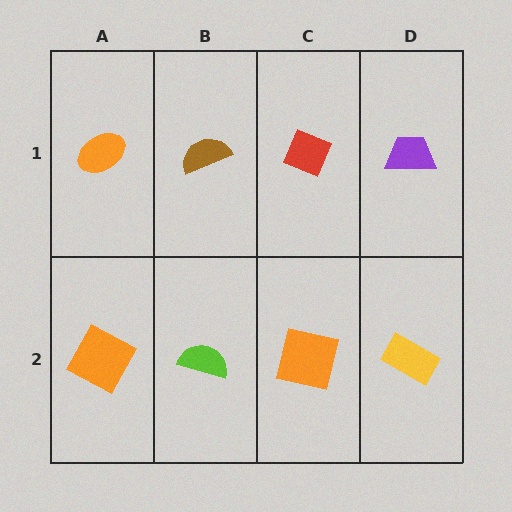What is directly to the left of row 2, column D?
An orange square.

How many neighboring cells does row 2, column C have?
3.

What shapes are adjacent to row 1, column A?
An orange square (row 2, column A), a brown semicircle (row 1, column B).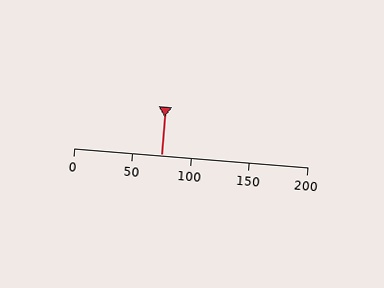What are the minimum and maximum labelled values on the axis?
The axis runs from 0 to 200.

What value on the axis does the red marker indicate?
The marker indicates approximately 75.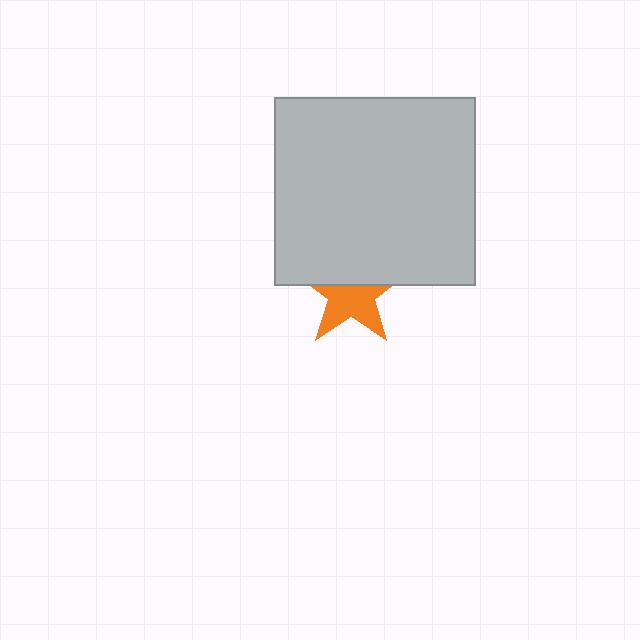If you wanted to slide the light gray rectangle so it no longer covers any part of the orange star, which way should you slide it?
Slide it up — that is the most direct way to separate the two shapes.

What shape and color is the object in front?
The object in front is a light gray rectangle.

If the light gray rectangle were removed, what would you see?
You would see the complete orange star.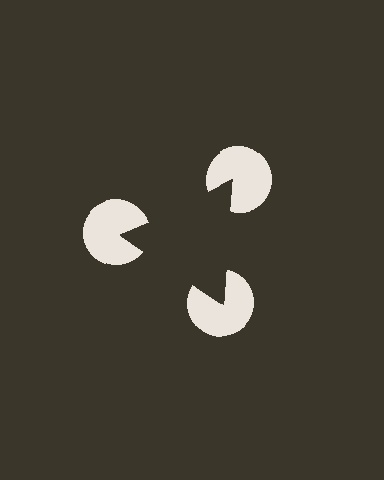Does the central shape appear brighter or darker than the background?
It typically appears slightly darker than the background, even though no actual brightness change is drawn.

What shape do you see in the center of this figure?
An illusory triangle — its edges are inferred from the aligned wedge cuts in the pac-man discs, not physically drawn.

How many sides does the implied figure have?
3 sides.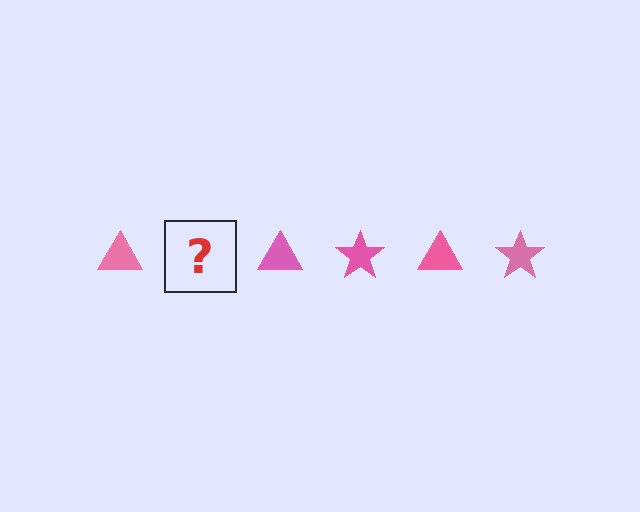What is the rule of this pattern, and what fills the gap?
The rule is that the pattern cycles through triangle, star shapes in pink. The gap should be filled with a pink star.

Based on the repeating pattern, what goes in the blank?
The blank should be a pink star.